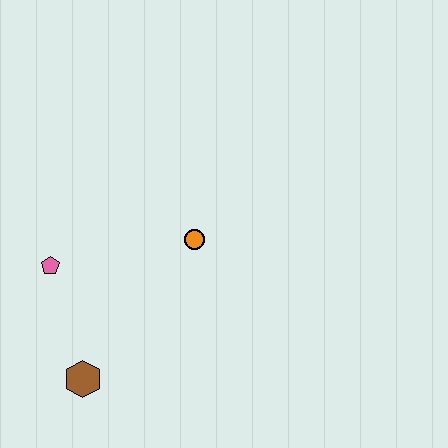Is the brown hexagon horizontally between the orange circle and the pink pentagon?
Yes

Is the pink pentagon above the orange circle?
No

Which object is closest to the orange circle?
The pink pentagon is closest to the orange circle.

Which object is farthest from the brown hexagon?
The orange circle is farthest from the brown hexagon.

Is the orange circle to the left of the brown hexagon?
No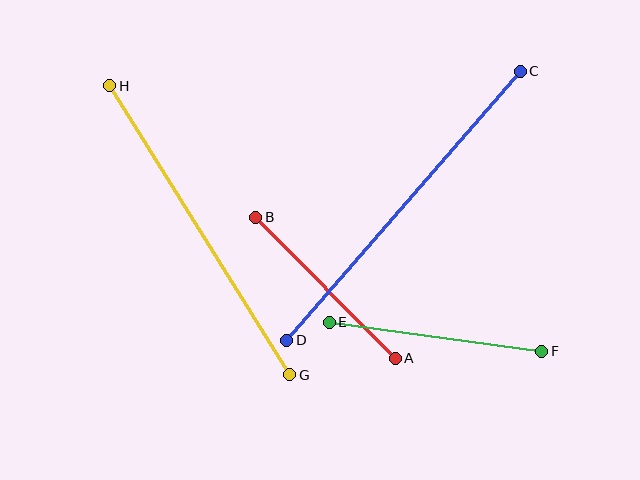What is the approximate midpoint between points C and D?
The midpoint is at approximately (403, 206) pixels.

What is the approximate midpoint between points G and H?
The midpoint is at approximately (200, 230) pixels.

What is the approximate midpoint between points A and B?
The midpoint is at approximately (325, 288) pixels.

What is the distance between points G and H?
The distance is approximately 340 pixels.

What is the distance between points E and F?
The distance is approximately 215 pixels.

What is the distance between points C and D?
The distance is approximately 356 pixels.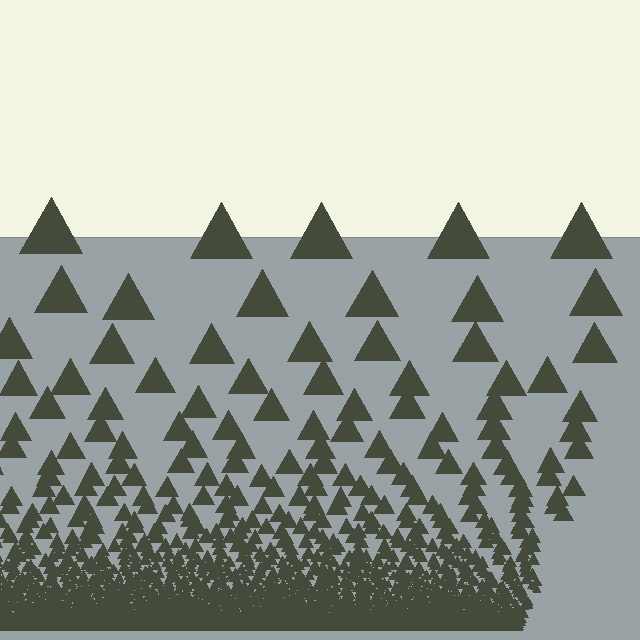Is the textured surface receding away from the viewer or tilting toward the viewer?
The surface appears to tilt toward the viewer. Texture elements get larger and sparser toward the top.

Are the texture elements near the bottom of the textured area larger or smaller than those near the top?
Smaller. The gradient is inverted — elements near the bottom are smaller and denser.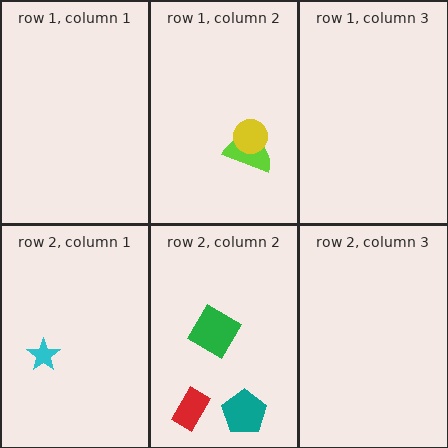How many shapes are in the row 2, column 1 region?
1.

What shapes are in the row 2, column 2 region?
The green diamond, the red rectangle, the teal pentagon.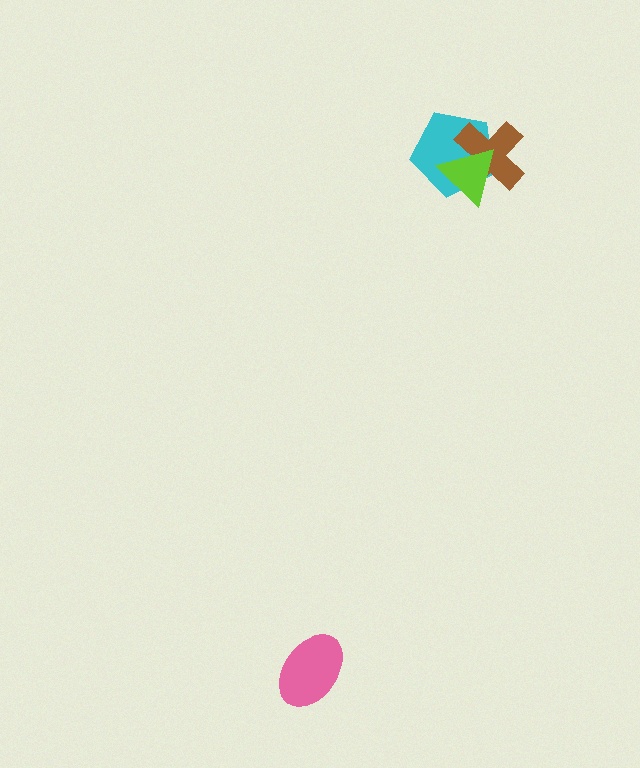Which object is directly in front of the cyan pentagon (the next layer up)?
The brown cross is directly in front of the cyan pentagon.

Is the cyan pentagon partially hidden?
Yes, it is partially covered by another shape.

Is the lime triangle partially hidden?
No, no other shape covers it.